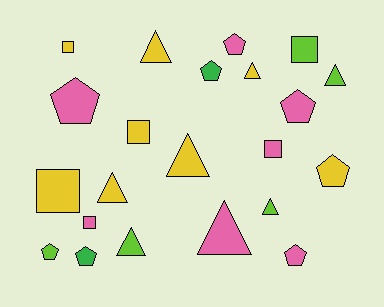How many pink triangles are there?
There is 1 pink triangle.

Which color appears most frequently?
Yellow, with 8 objects.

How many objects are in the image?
There are 22 objects.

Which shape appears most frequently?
Pentagon, with 8 objects.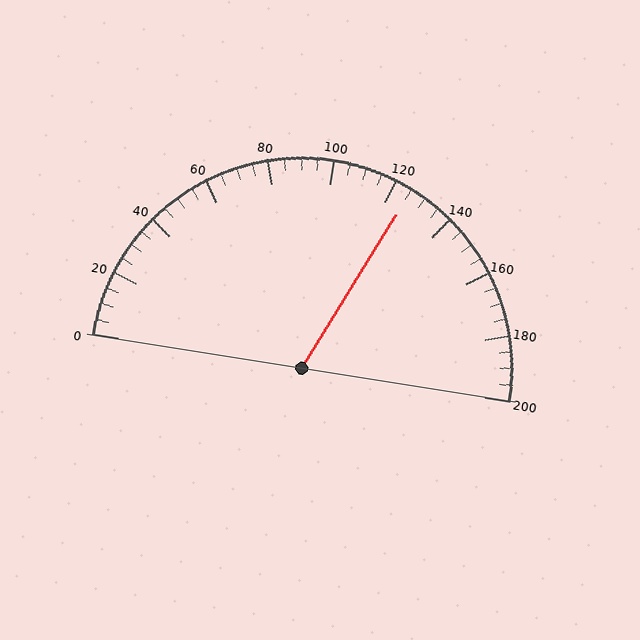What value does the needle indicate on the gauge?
The needle indicates approximately 125.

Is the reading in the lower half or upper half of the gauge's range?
The reading is in the upper half of the range (0 to 200).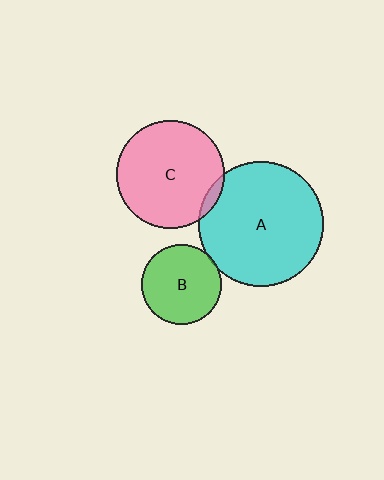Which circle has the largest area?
Circle A (cyan).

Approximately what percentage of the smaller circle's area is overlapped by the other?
Approximately 5%.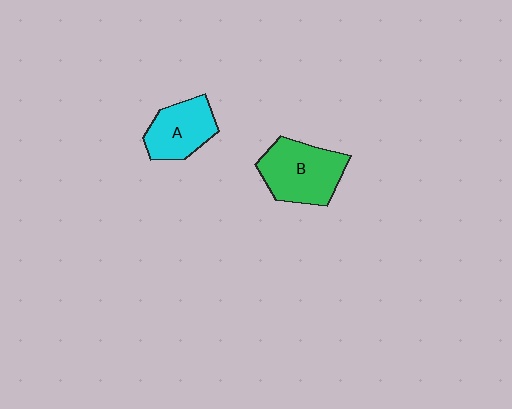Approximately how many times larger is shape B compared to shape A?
Approximately 1.3 times.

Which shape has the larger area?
Shape B (green).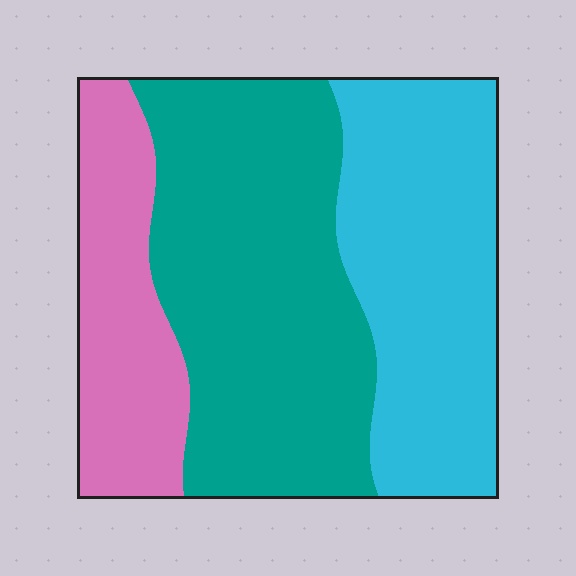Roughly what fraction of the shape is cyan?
Cyan takes up about one third (1/3) of the shape.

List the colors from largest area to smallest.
From largest to smallest: teal, cyan, pink.